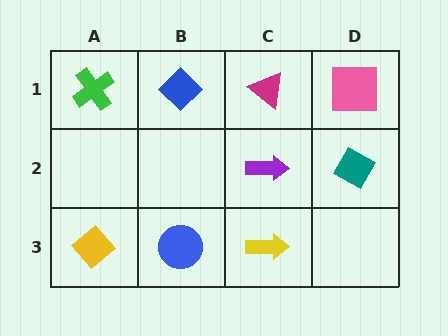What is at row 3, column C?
A yellow arrow.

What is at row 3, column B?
A blue circle.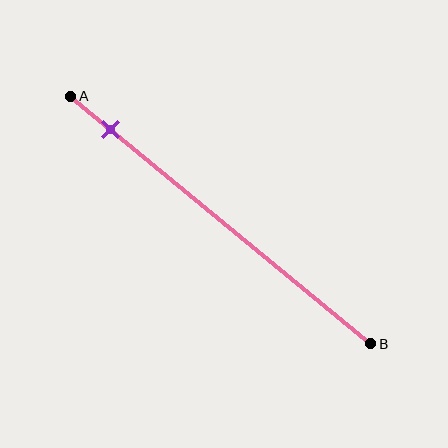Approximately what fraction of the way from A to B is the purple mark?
The purple mark is approximately 15% of the way from A to B.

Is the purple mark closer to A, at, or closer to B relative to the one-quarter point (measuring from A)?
The purple mark is closer to point A than the one-quarter point of segment AB.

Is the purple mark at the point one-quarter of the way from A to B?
No, the mark is at about 15% from A, not at the 25% one-quarter point.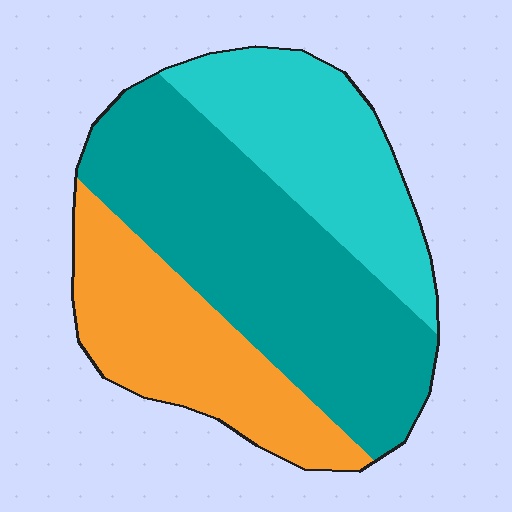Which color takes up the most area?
Teal, at roughly 45%.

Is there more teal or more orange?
Teal.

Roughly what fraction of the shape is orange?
Orange takes up about one quarter (1/4) of the shape.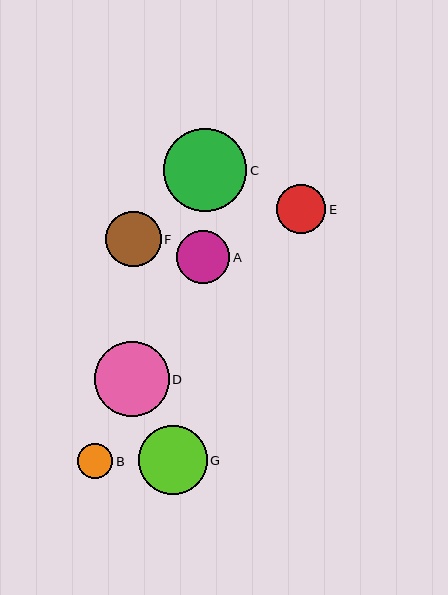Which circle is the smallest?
Circle B is the smallest with a size of approximately 36 pixels.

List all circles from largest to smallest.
From largest to smallest: C, D, G, F, A, E, B.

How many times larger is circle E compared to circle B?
Circle E is approximately 1.4 times the size of circle B.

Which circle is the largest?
Circle C is the largest with a size of approximately 83 pixels.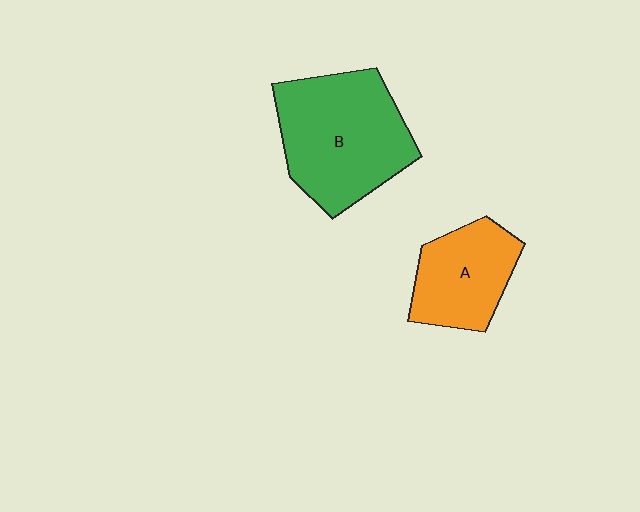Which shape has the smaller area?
Shape A (orange).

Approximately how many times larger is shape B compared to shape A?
Approximately 1.6 times.